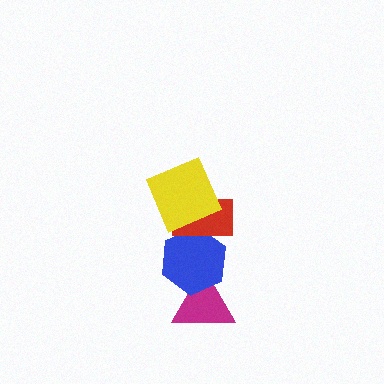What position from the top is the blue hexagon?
The blue hexagon is 3rd from the top.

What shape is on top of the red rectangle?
The yellow square is on top of the red rectangle.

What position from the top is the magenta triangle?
The magenta triangle is 4th from the top.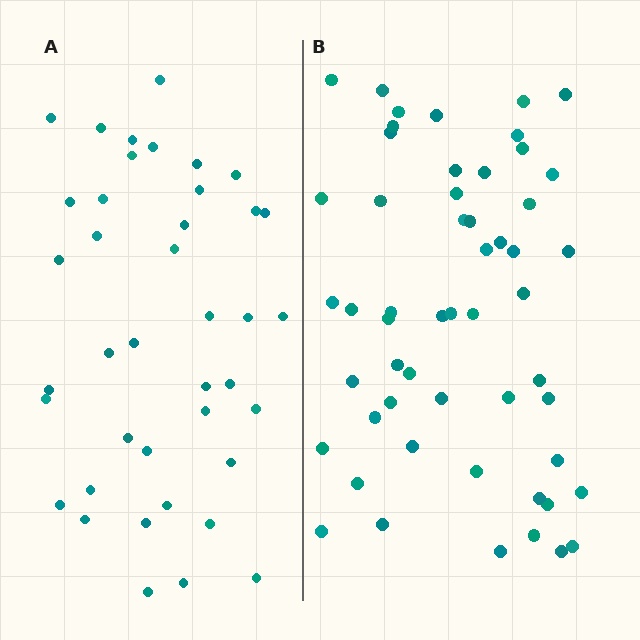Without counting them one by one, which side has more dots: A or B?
Region B (the right region) has more dots.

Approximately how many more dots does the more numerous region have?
Region B has approximately 15 more dots than region A.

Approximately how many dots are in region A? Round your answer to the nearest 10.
About 40 dots.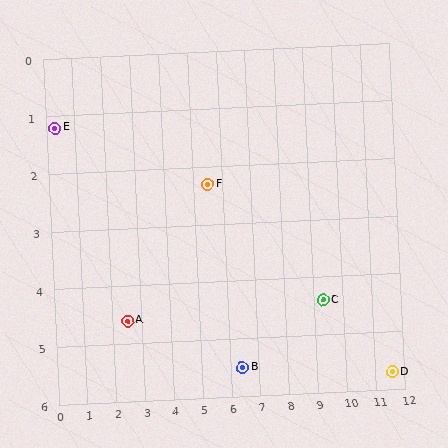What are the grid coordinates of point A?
Point A is at approximately (2.5, 4.6).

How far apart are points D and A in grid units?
Points D and A are about 9.2 grid units apart.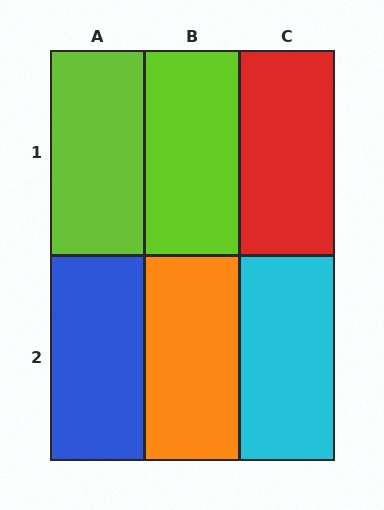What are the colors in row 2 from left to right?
Blue, orange, cyan.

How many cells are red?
1 cell is red.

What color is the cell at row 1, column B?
Lime.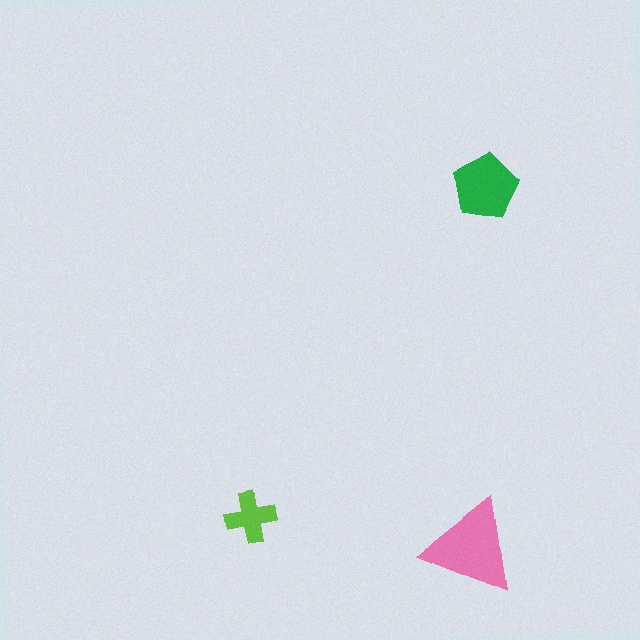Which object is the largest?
The pink triangle.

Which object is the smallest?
The lime cross.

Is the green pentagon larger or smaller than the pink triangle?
Smaller.